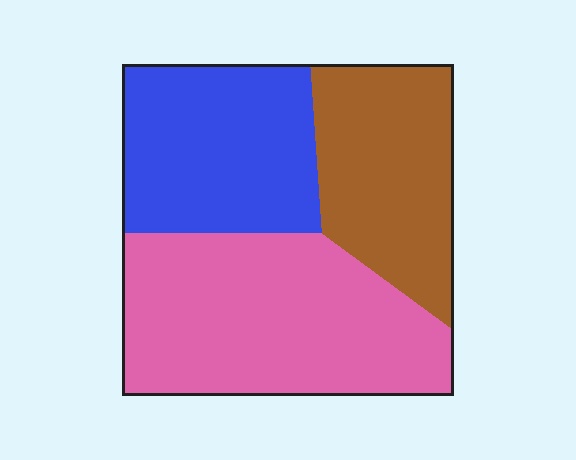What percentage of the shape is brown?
Brown covers 27% of the shape.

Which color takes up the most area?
Pink, at roughly 45%.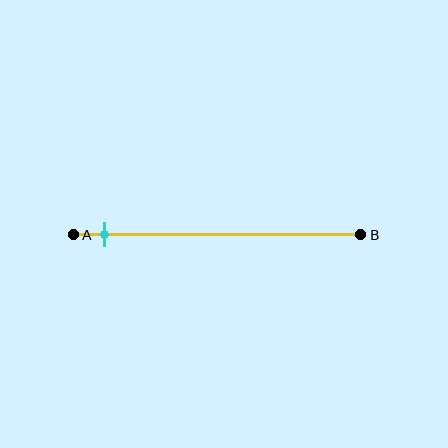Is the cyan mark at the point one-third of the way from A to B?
No, the mark is at about 10% from A, not at the 33% one-third point.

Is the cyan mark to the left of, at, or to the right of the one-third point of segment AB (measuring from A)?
The cyan mark is to the left of the one-third point of segment AB.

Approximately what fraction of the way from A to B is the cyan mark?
The cyan mark is approximately 10% of the way from A to B.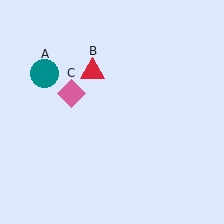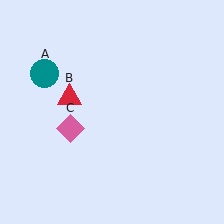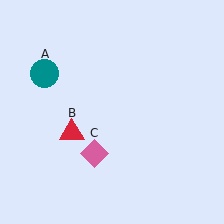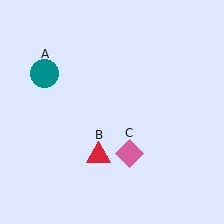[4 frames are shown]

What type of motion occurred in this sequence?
The red triangle (object B), pink diamond (object C) rotated counterclockwise around the center of the scene.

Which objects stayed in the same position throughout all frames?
Teal circle (object A) remained stationary.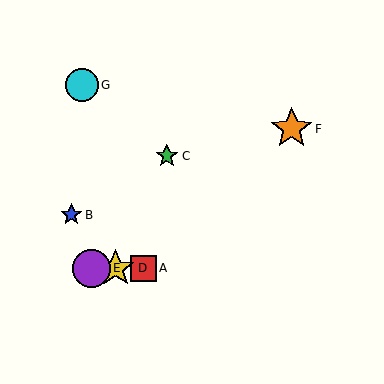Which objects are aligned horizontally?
Objects A, D, E are aligned horizontally.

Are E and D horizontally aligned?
Yes, both are at y≈268.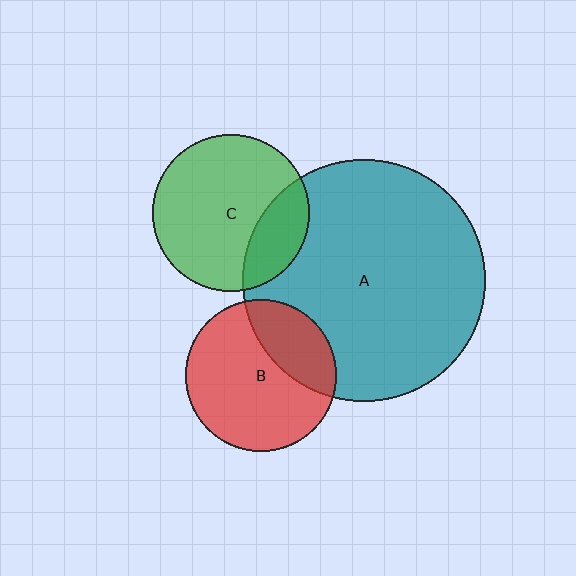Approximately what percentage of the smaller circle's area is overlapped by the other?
Approximately 25%.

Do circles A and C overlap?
Yes.